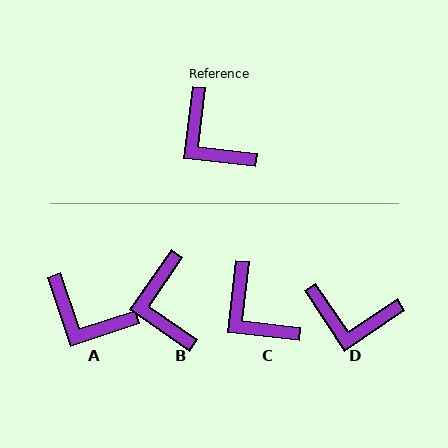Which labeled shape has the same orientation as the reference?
C.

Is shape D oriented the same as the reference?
No, it is off by about 41 degrees.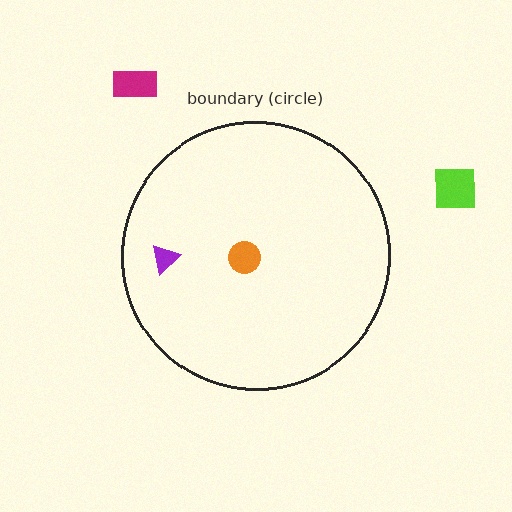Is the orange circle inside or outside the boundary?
Inside.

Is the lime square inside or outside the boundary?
Outside.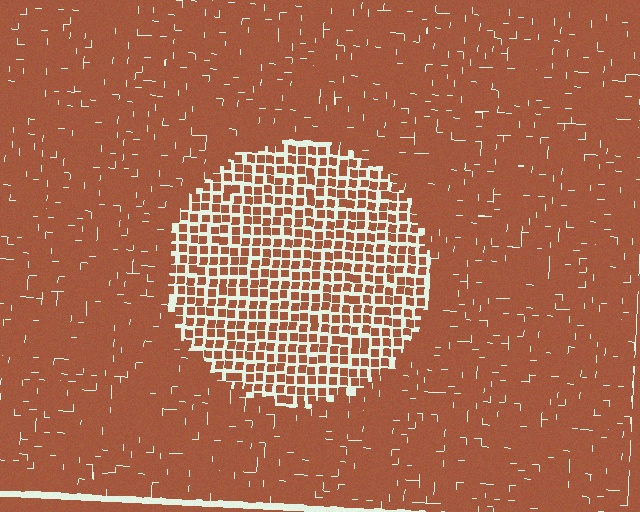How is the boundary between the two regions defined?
The boundary is defined by a change in element density (approximately 2.0x ratio). All elements are the same color, size, and shape.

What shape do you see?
I see a circle.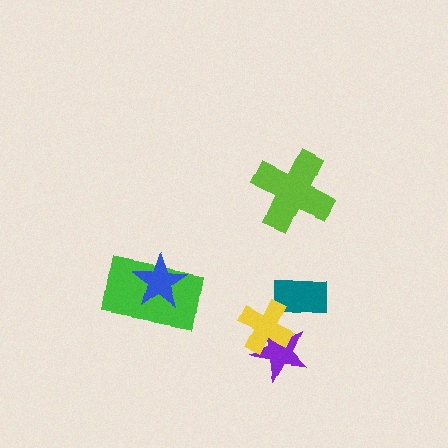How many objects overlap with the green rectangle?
1 object overlaps with the green rectangle.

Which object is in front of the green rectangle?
The blue star is in front of the green rectangle.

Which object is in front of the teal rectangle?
The yellow cross is in front of the teal rectangle.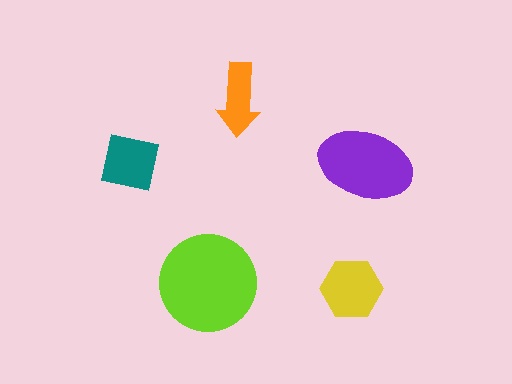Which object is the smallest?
The orange arrow.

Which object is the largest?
The lime circle.